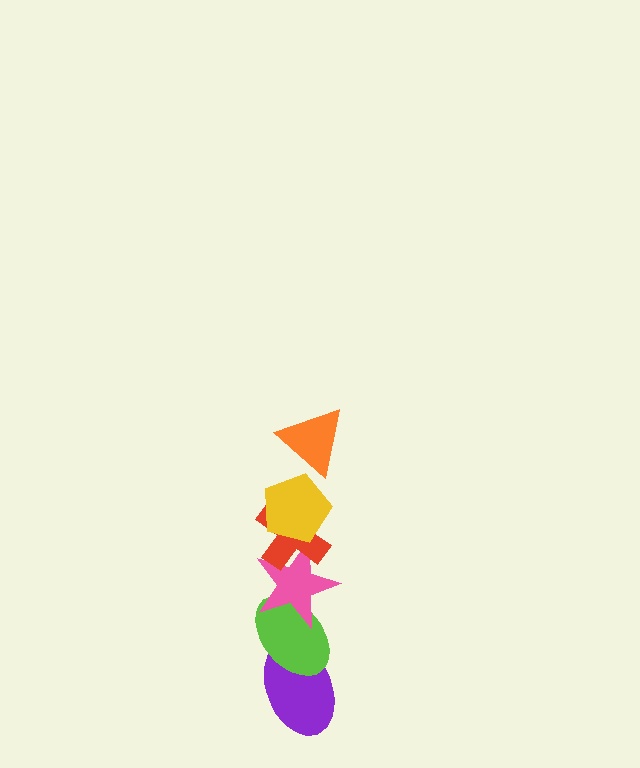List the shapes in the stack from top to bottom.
From top to bottom: the orange triangle, the yellow pentagon, the red cross, the pink star, the lime ellipse, the purple ellipse.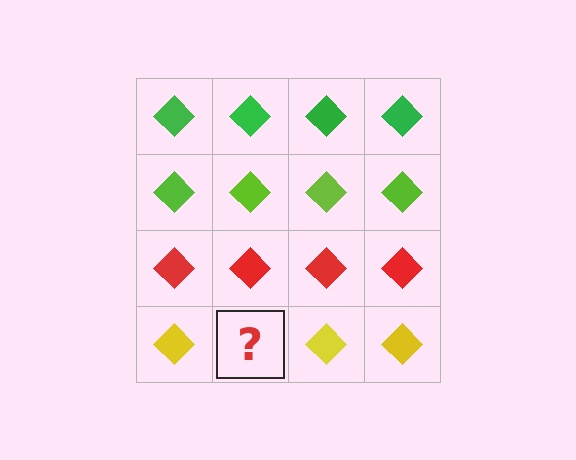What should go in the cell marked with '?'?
The missing cell should contain a yellow diamond.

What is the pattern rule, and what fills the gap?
The rule is that each row has a consistent color. The gap should be filled with a yellow diamond.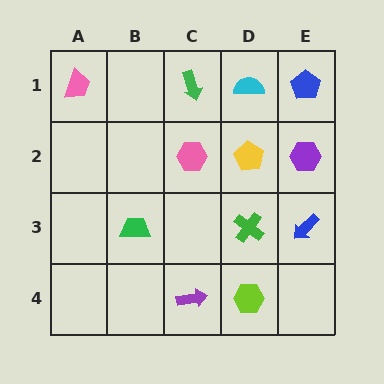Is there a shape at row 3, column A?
No, that cell is empty.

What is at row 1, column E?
A blue pentagon.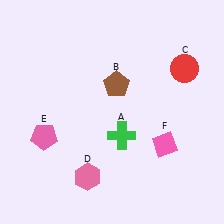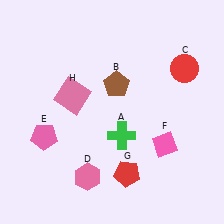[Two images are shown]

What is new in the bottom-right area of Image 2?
A red pentagon (G) was added in the bottom-right area of Image 2.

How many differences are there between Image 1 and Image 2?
There are 2 differences between the two images.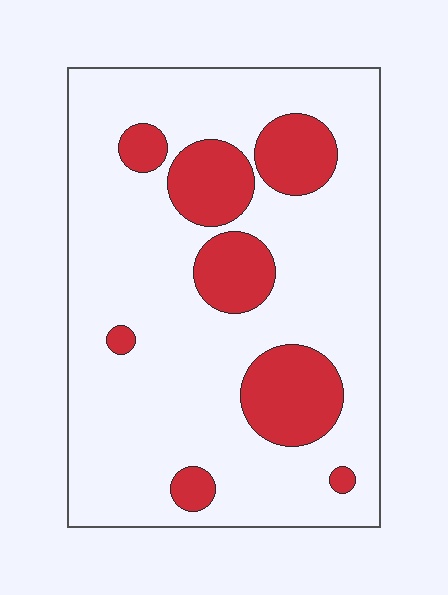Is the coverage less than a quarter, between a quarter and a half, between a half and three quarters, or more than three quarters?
Less than a quarter.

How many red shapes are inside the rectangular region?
8.